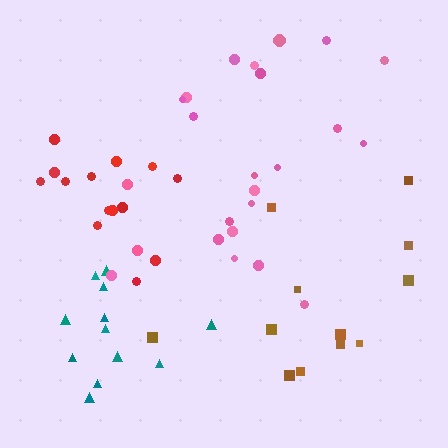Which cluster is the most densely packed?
Red.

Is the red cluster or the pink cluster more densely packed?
Red.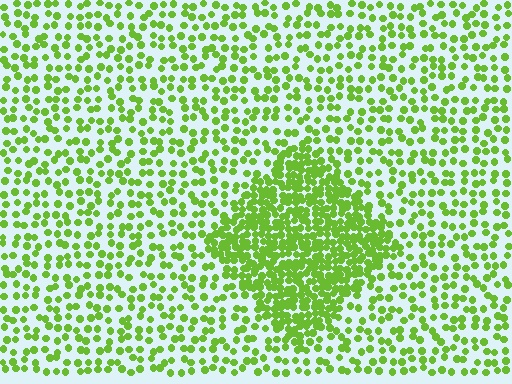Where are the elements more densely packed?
The elements are more densely packed inside the diamond boundary.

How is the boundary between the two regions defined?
The boundary is defined by a change in element density (approximately 2.5x ratio). All elements are the same color, size, and shape.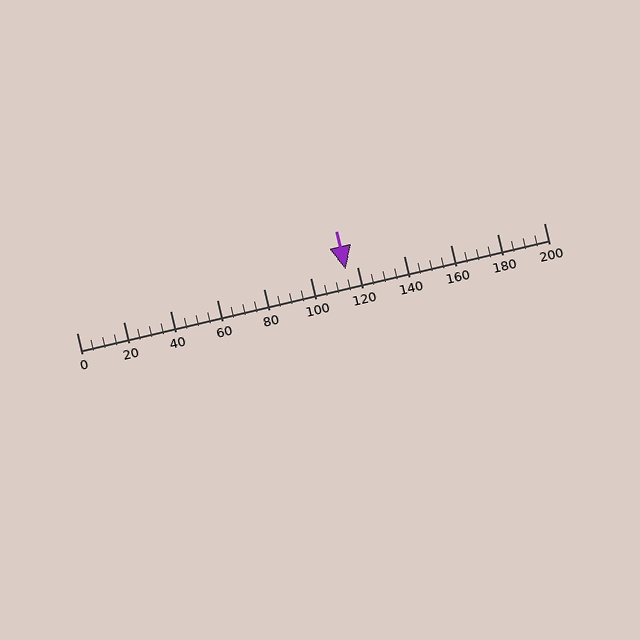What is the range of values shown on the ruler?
The ruler shows values from 0 to 200.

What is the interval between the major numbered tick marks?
The major tick marks are spaced 20 units apart.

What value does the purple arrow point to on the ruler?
The purple arrow points to approximately 115.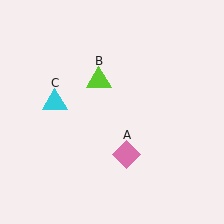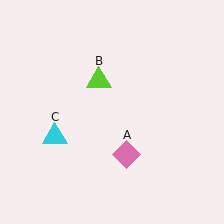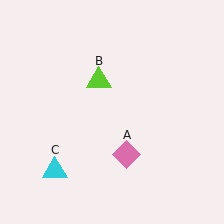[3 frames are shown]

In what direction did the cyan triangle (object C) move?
The cyan triangle (object C) moved down.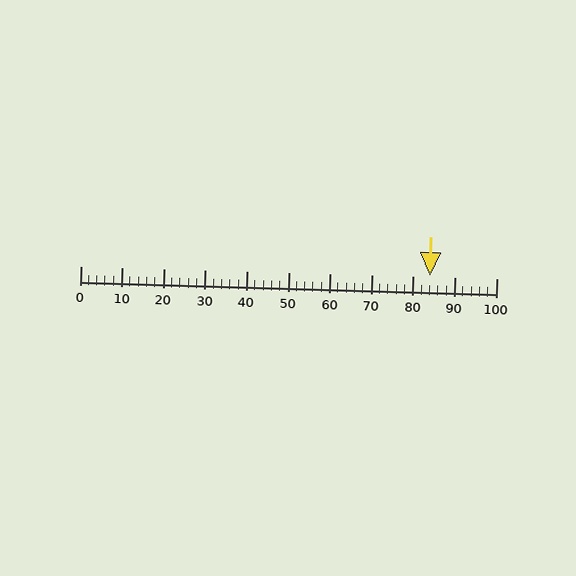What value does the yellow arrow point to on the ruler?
The yellow arrow points to approximately 84.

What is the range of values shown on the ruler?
The ruler shows values from 0 to 100.